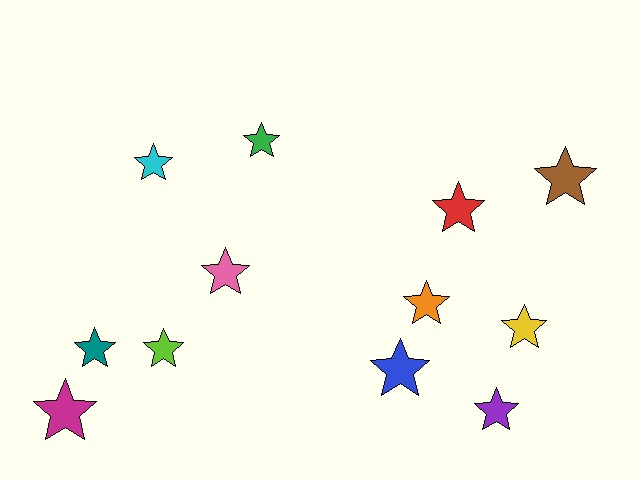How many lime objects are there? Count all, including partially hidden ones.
There is 1 lime object.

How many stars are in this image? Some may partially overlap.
There are 12 stars.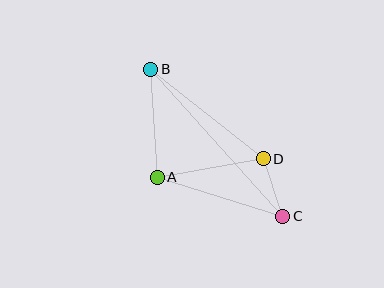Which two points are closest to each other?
Points C and D are closest to each other.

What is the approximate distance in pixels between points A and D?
The distance between A and D is approximately 108 pixels.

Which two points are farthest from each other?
Points B and C are farthest from each other.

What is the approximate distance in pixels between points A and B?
The distance between A and B is approximately 108 pixels.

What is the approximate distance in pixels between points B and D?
The distance between B and D is approximately 143 pixels.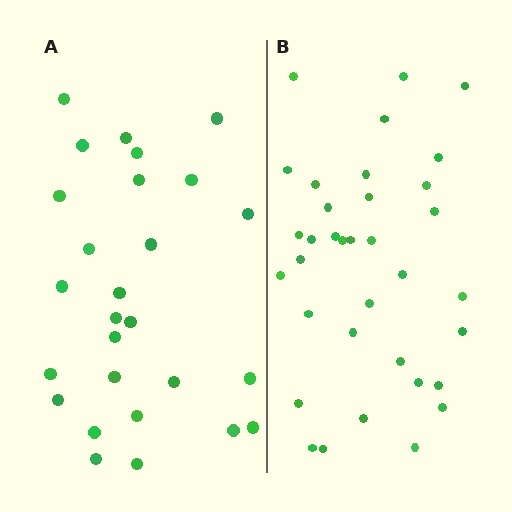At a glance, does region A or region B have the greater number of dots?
Region B (the right region) has more dots.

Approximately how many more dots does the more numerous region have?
Region B has roughly 8 or so more dots than region A.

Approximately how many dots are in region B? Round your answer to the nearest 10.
About 40 dots. (The exact count is 35, which rounds to 40.)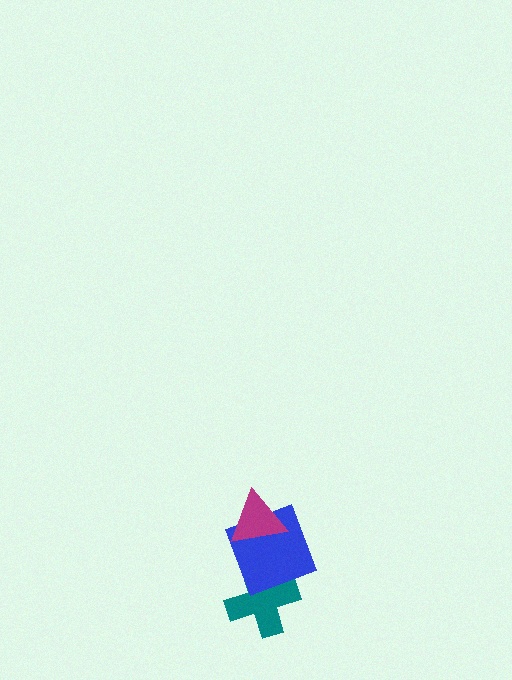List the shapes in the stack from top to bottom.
From top to bottom: the magenta triangle, the blue square, the teal cross.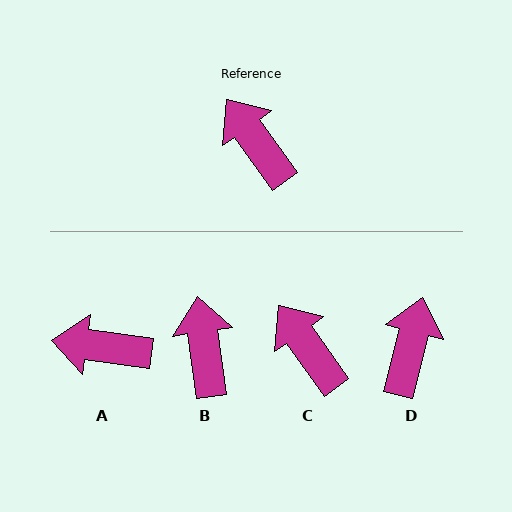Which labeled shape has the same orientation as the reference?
C.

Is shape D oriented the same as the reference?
No, it is off by about 50 degrees.